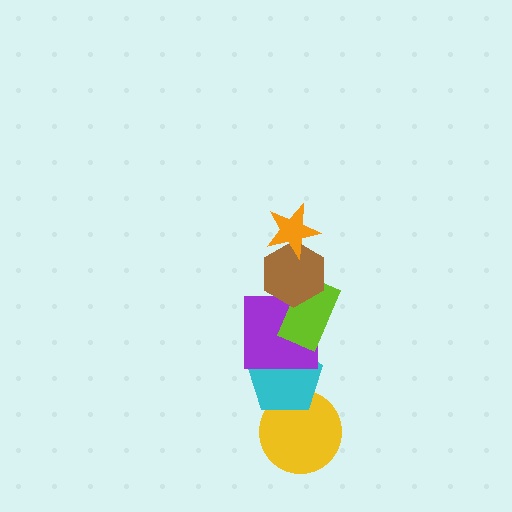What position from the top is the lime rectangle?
The lime rectangle is 3rd from the top.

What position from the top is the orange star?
The orange star is 1st from the top.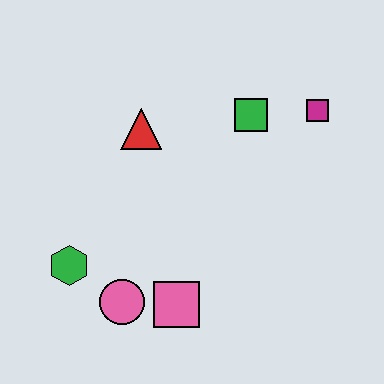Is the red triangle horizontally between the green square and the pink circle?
Yes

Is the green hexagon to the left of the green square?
Yes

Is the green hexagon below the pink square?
No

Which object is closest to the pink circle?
The pink square is closest to the pink circle.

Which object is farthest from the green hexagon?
The magenta square is farthest from the green hexagon.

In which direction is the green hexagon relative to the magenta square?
The green hexagon is to the left of the magenta square.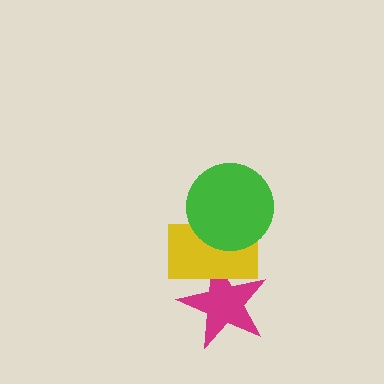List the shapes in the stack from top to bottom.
From top to bottom: the green circle, the yellow rectangle, the magenta star.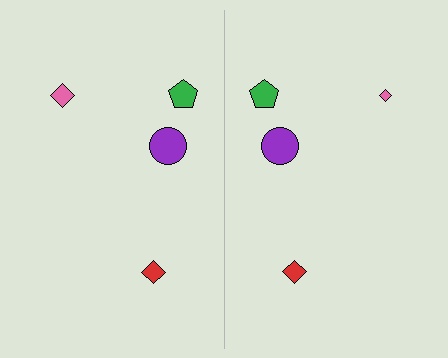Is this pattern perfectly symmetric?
No, the pattern is not perfectly symmetric. The pink diamond on the right side has a different size than its mirror counterpart.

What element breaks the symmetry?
The pink diamond on the right side has a different size than its mirror counterpart.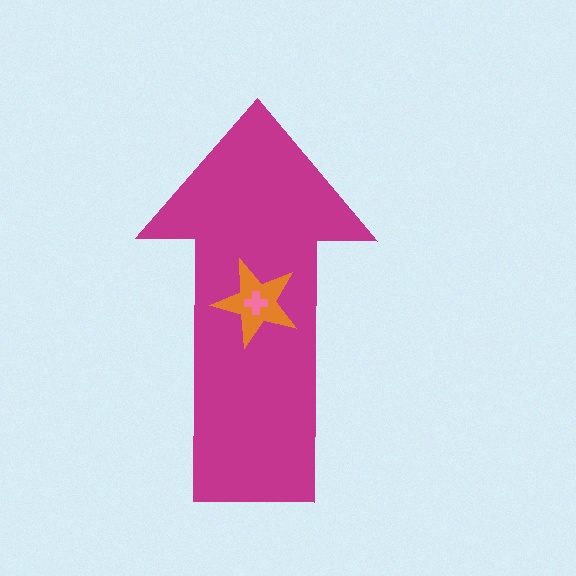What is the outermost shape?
The magenta arrow.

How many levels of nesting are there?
3.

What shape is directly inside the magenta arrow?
The orange star.